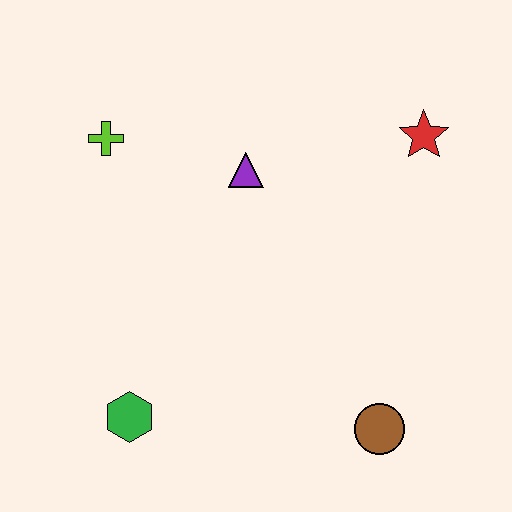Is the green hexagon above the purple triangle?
No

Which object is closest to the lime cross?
The purple triangle is closest to the lime cross.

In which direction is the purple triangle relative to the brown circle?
The purple triangle is above the brown circle.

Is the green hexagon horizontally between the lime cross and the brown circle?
Yes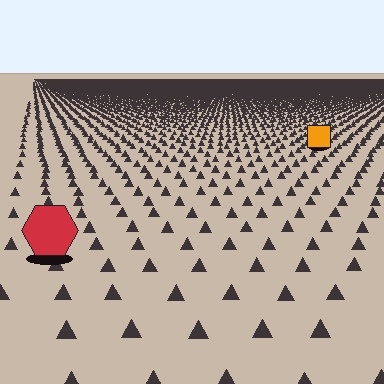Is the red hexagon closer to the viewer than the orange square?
Yes. The red hexagon is closer — you can tell from the texture gradient: the ground texture is coarser near it.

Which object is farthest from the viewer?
The orange square is farthest from the viewer. It appears smaller and the ground texture around it is denser.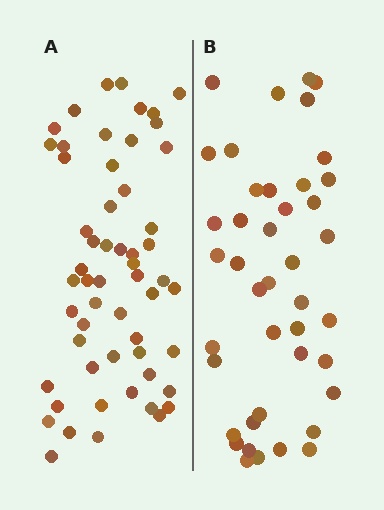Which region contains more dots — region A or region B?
Region A (the left region) has more dots.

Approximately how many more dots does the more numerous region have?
Region A has approximately 15 more dots than region B.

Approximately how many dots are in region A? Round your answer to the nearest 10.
About 60 dots. (The exact count is 56, which rounds to 60.)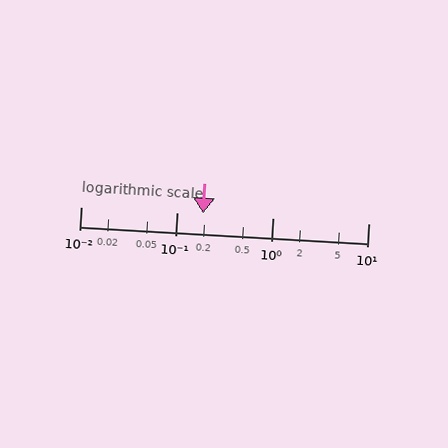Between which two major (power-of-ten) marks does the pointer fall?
The pointer is between 0.1 and 1.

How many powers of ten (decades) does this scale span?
The scale spans 3 decades, from 0.01 to 10.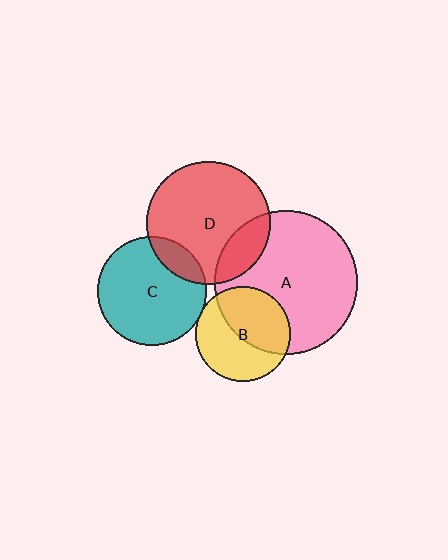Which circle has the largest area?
Circle A (pink).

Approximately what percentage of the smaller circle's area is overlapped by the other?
Approximately 5%.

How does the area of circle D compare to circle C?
Approximately 1.3 times.